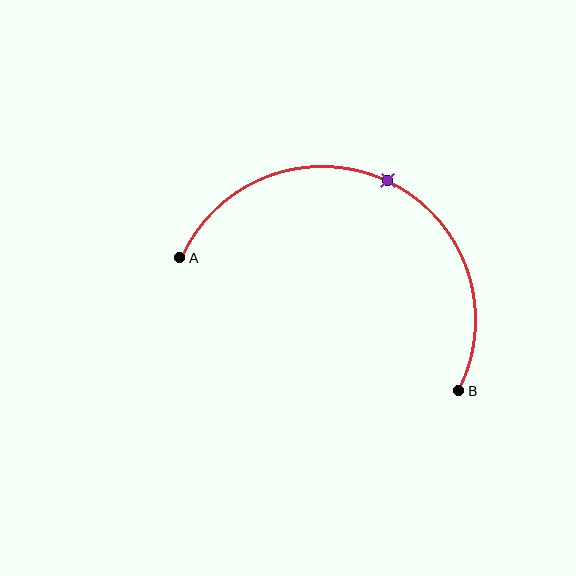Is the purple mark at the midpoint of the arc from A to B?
Yes. The purple mark lies on the arc at equal arc-length from both A and B — it is the arc midpoint.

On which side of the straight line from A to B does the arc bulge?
The arc bulges above the straight line connecting A and B.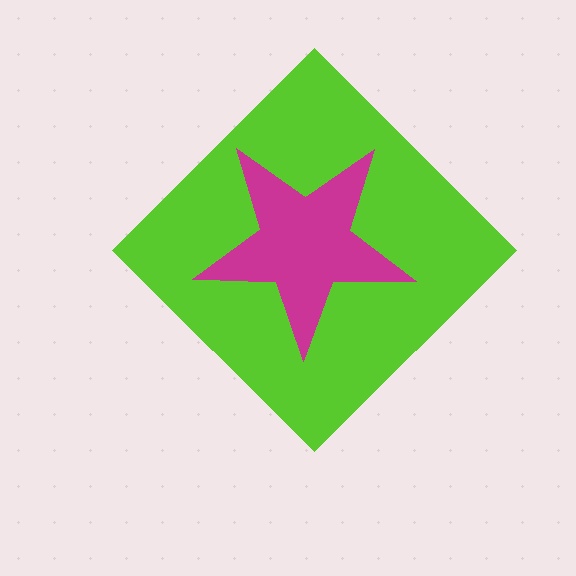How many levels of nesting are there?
2.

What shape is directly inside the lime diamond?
The magenta star.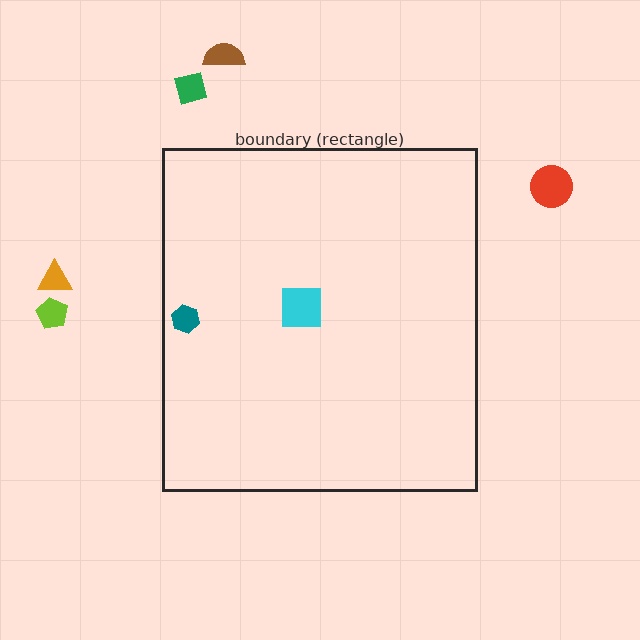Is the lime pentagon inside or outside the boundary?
Outside.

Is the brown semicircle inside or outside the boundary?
Outside.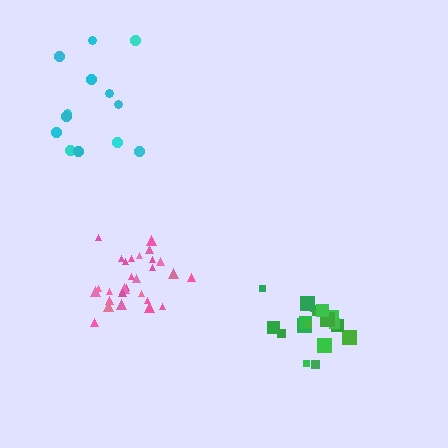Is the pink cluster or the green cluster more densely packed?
Pink.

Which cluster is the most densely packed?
Pink.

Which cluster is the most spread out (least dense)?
Cyan.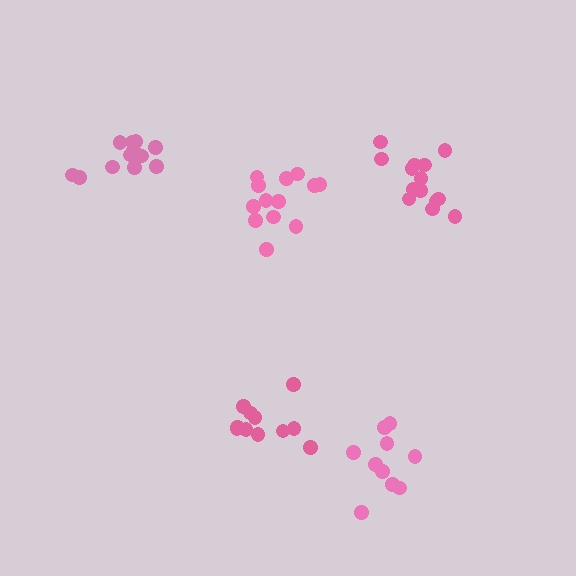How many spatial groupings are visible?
There are 5 spatial groupings.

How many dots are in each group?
Group 1: 10 dots, Group 2: 12 dots, Group 3: 13 dots, Group 4: 11 dots, Group 5: 14 dots (60 total).